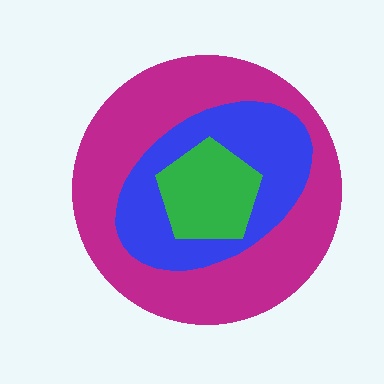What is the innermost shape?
The green pentagon.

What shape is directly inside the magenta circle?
The blue ellipse.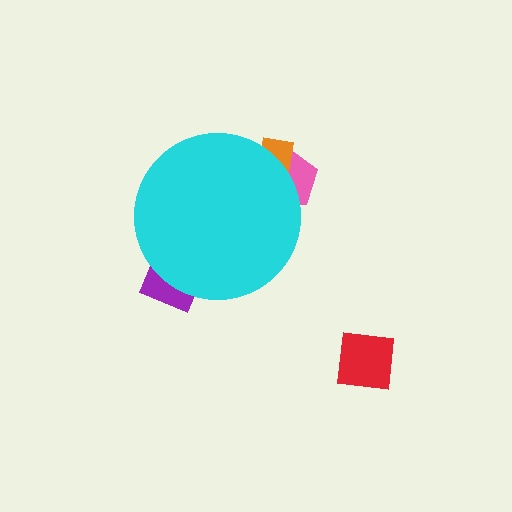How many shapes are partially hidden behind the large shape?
3 shapes are partially hidden.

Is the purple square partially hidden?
Yes, the purple square is partially hidden behind the cyan circle.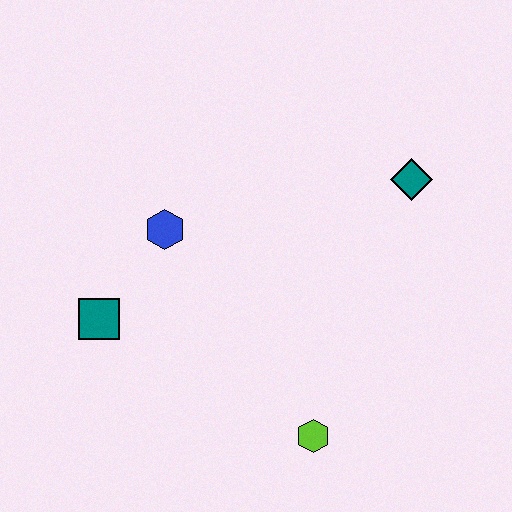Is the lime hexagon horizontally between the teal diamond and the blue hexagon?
Yes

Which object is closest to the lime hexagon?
The teal square is closest to the lime hexagon.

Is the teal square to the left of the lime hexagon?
Yes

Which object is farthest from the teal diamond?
The teal square is farthest from the teal diamond.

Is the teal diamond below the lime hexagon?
No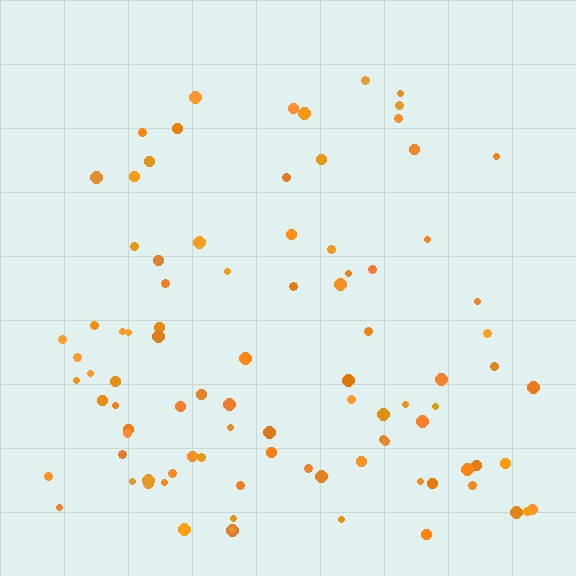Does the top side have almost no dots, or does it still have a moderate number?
Still a moderate number, just noticeably fewer than the bottom.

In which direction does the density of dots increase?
From top to bottom, with the bottom side densest.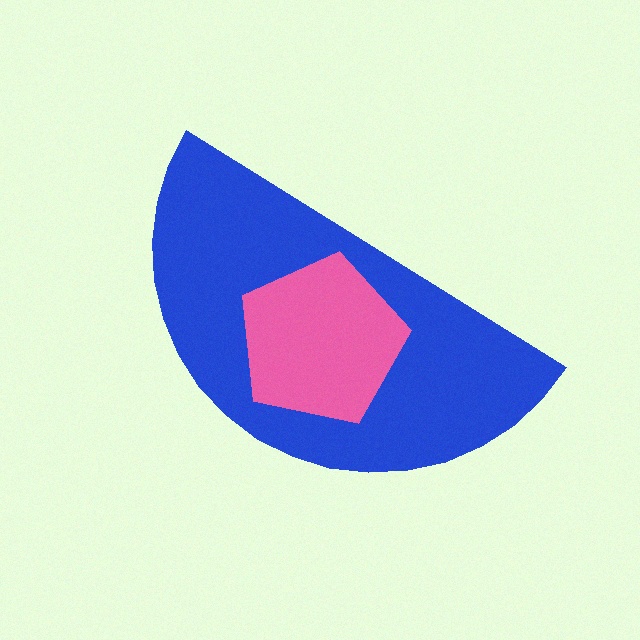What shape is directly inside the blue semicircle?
The pink pentagon.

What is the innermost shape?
The pink pentagon.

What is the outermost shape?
The blue semicircle.